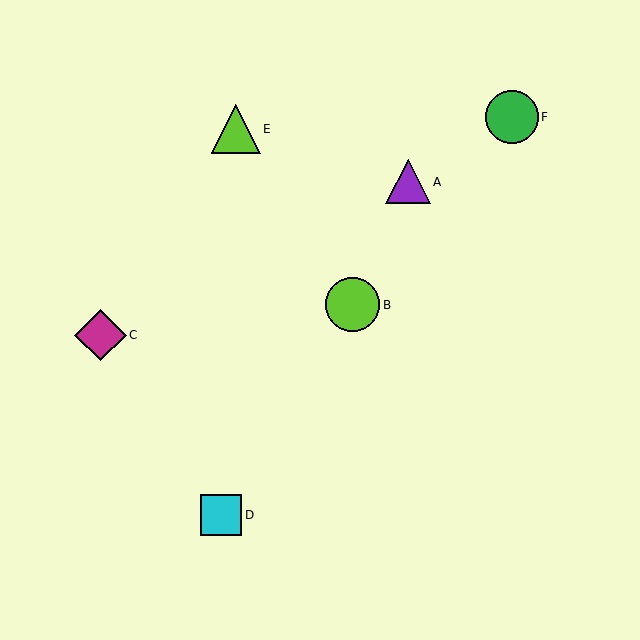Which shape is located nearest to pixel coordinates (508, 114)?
The green circle (labeled F) at (512, 117) is nearest to that location.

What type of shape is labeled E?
Shape E is a lime triangle.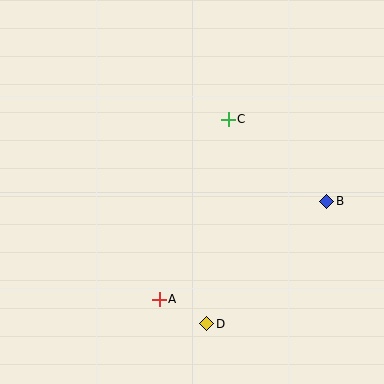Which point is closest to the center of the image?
Point C at (228, 119) is closest to the center.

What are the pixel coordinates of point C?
Point C is at (228, 119).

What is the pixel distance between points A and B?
The distance between A and B is 194 pixels.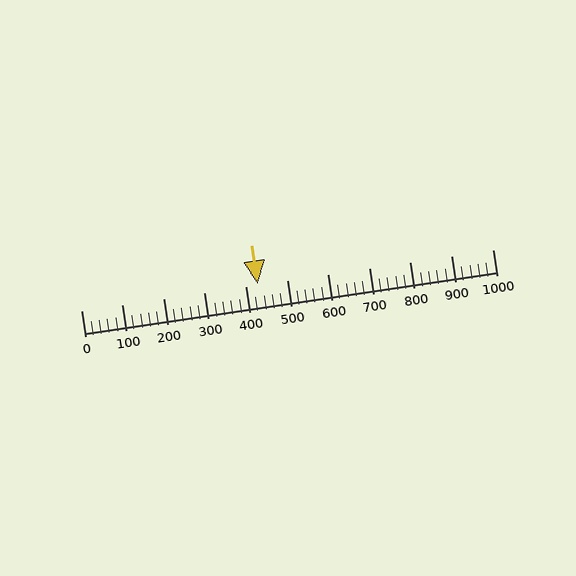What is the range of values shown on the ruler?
The ruler shows values from 0 to 1000.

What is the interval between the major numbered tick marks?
The major tick marks are spaced 100 units apart.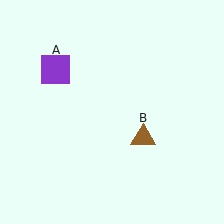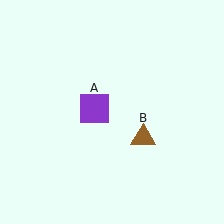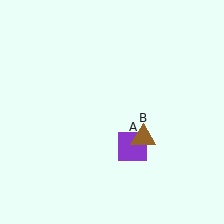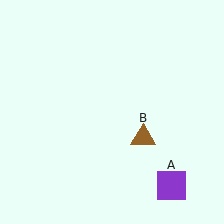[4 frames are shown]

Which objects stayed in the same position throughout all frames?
Brown triangle (object B) remained stationary.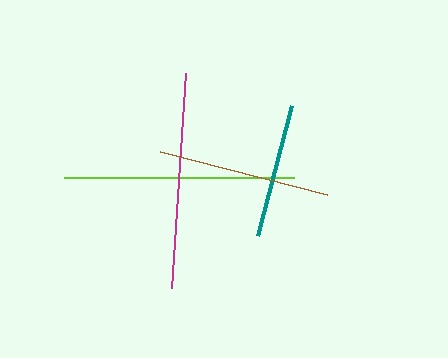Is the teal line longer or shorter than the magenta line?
The magenta line is longer than the teal line.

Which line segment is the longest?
The lime line is the longest at approximately 229 pixels.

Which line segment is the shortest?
The teal line is the shortest at approximately 134 pixels.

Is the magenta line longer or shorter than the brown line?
The magenta line is longer than the brown line.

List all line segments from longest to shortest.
From longest to shortest: lime, magenta, brown, teal.